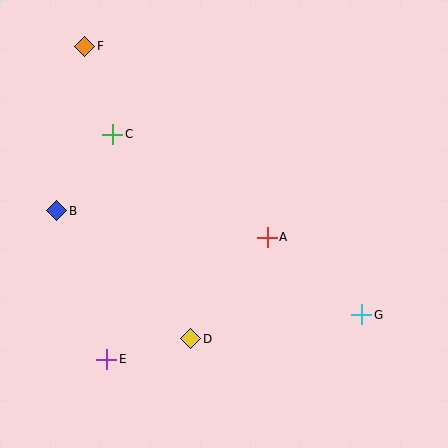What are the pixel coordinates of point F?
Point F is at (85, 46).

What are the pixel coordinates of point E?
Point E is at (107, 359).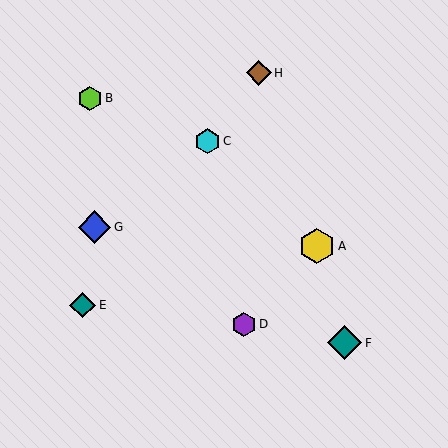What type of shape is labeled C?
Shape C is a cyan hexagon.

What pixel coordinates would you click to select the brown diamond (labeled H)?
Click at (259, 73) to select the brown diamond H.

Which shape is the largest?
The yellow hexagon (labeled A) is the largest.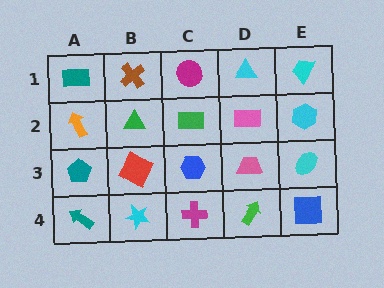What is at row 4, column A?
A teal arrow.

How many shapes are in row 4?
5 shapes.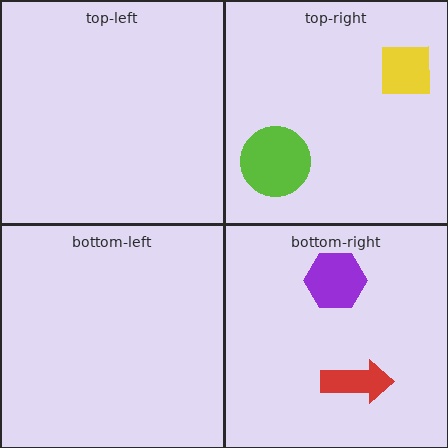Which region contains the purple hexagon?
The bottom-right region.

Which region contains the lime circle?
The top-right region.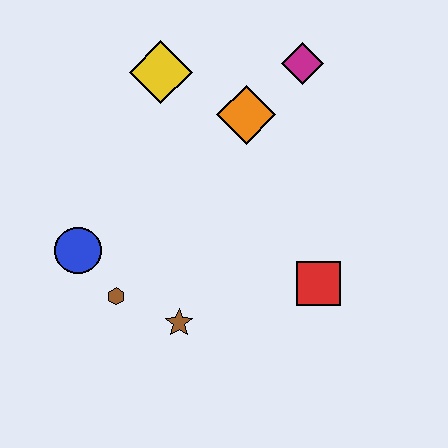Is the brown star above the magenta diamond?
No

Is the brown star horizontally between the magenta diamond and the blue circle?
Yes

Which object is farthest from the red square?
The yellow diamond is farthest from the red square.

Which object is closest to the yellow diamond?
The orange diamond is closest to the yellow diamond.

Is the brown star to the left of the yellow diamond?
No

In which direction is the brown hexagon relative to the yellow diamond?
The brown hexagon is below the yellow diamond.